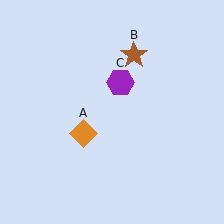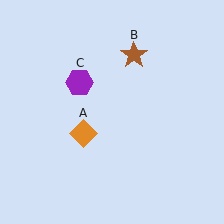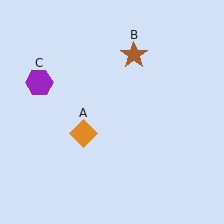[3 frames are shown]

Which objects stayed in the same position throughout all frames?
Orange diamond (object A) and brown star (object B) remained stationary.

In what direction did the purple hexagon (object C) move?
The purple hexagon (object C) moved left.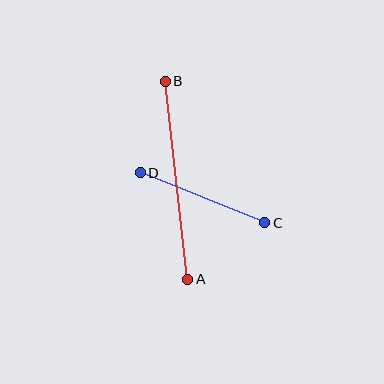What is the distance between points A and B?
The distance is approximately 199 pixels.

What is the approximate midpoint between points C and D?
The midpoint is at approximately (203, 198) pixels.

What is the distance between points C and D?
The distance is approximately 134 pixels.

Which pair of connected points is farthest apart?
Points A and B are farthest apart.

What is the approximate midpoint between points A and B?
The midpoint is at approximately (177, 180) pixels.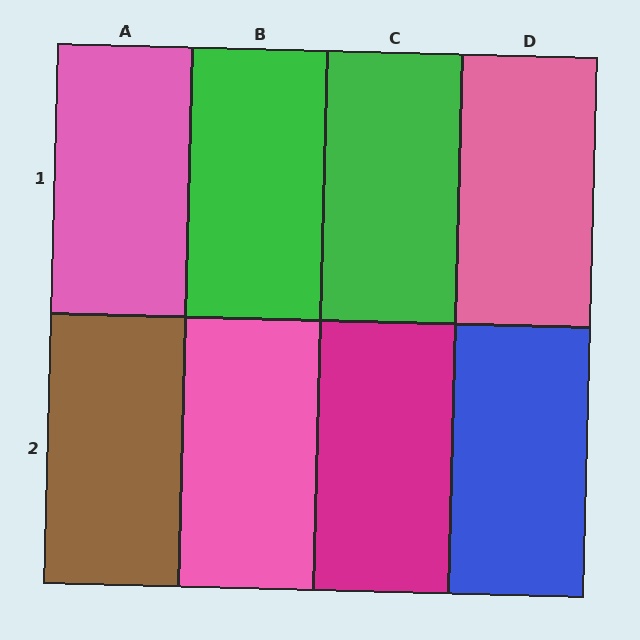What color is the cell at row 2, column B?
Pink.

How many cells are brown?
1 cell is brown.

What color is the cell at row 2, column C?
Magenta.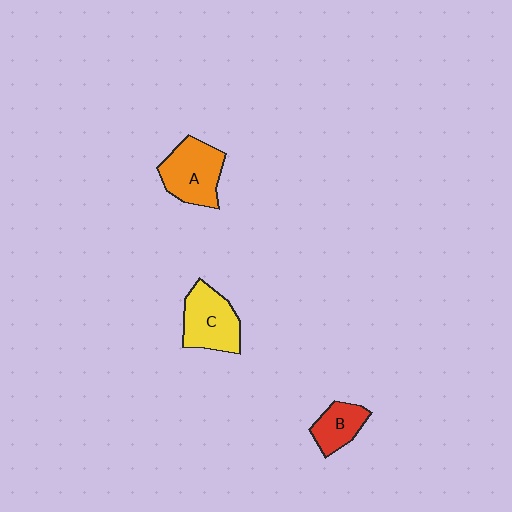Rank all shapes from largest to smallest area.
From largest to smallest: A (orange), C (yellow), B (red).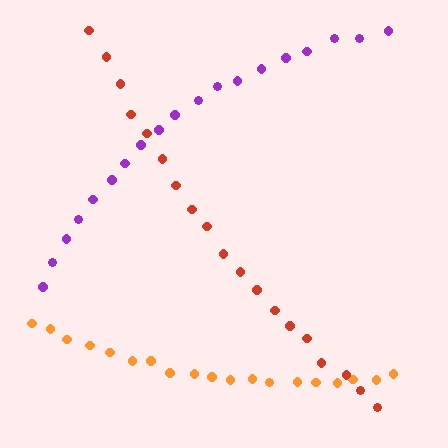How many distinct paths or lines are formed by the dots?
There are 3 distinct paths.